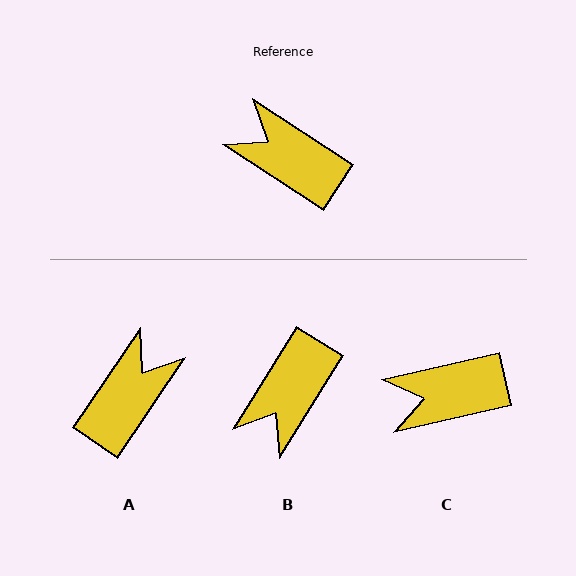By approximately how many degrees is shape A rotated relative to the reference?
Approximately 91 degrees clockwise.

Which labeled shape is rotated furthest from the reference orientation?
B, about 91 degrees away.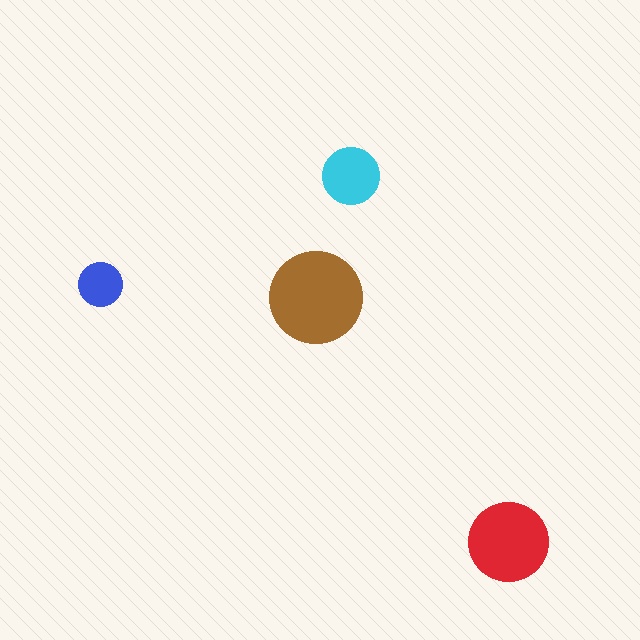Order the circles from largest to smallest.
the brown one, the red one, the cyan one, the blue one.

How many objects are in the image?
There are 4 objects in the image.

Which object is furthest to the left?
The blue circle is leftmost.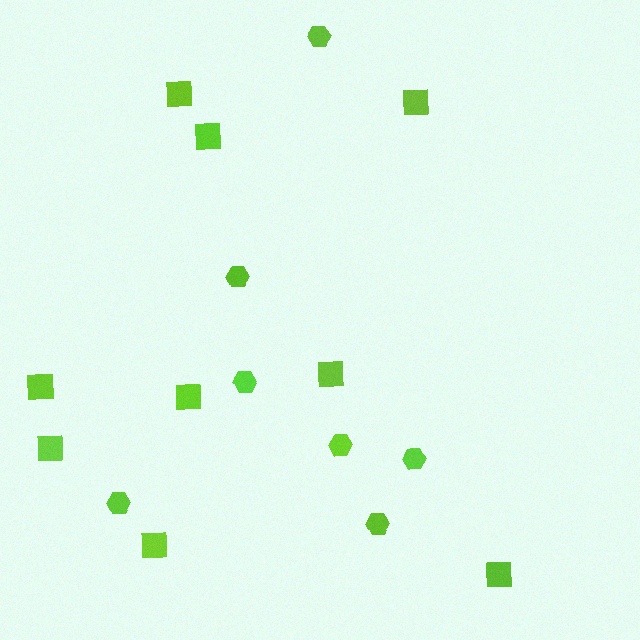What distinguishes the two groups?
There are 2 groups: one group of squares (9) and one group of hexagons (7).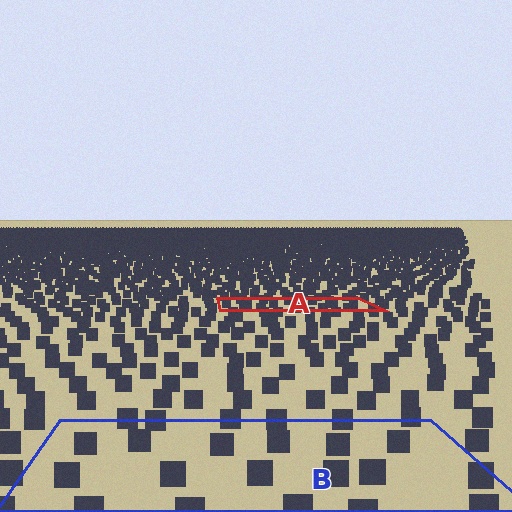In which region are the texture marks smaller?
The texture marks are smaller in region A, because it is farther away.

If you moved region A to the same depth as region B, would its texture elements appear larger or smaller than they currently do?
They would appear larger. At a closer depth, the same texture elements are projected at a bigger on-screen size.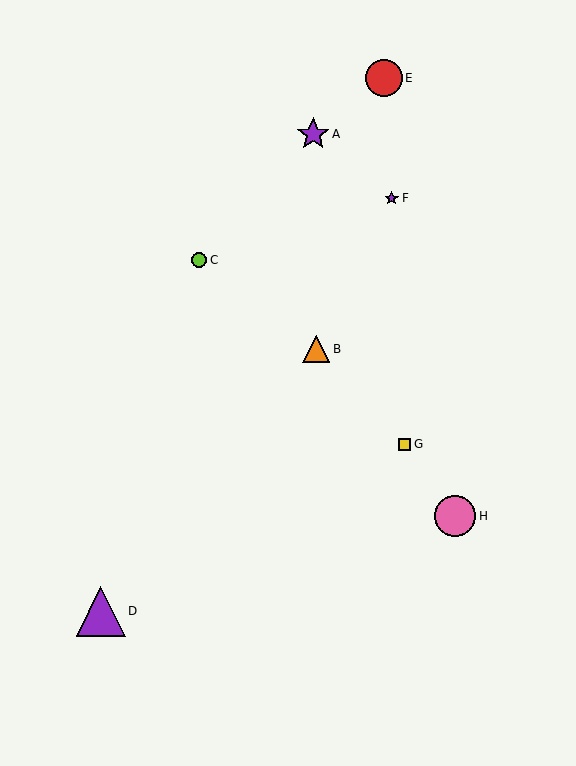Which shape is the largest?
The purple triangle (labeled D) is the largest.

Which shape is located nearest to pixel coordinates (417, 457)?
The yellow square (labeled G) at (405, 444) is nearest to that location.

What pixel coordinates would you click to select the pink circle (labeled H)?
Click at (455, 516) to select the pink circle H.